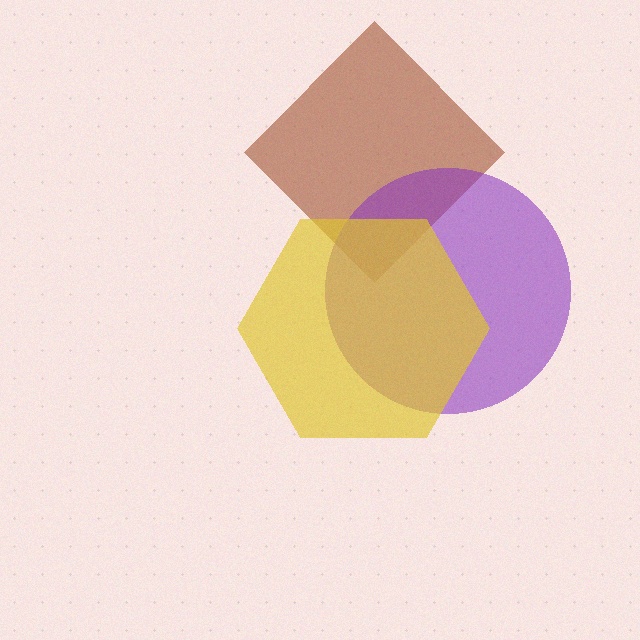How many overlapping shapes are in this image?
There are 3 overlapping shapes in the image.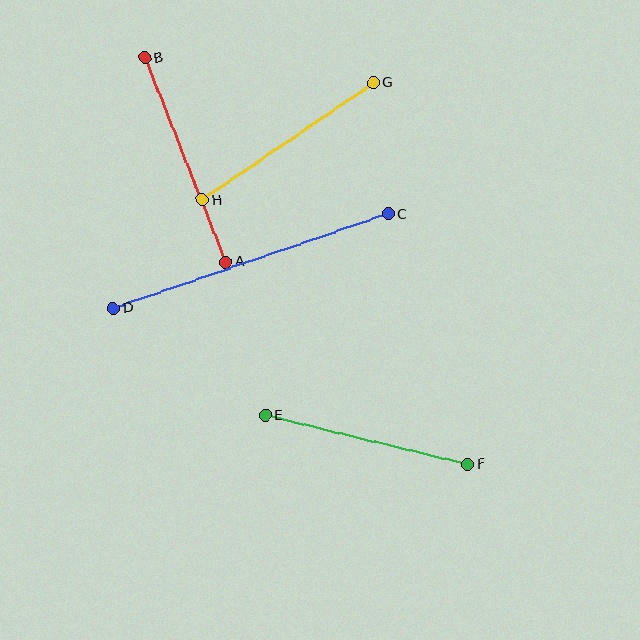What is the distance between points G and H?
The distance is approximately 208 pixels.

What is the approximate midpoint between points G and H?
The midpoint is at approximately (288, 142) pixels.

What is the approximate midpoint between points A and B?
The midpoint is at approximately (185, 160) pixels.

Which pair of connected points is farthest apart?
Points C and D are farthest apart.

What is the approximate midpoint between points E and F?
The midpoint is at approximately (366, 440) pixels.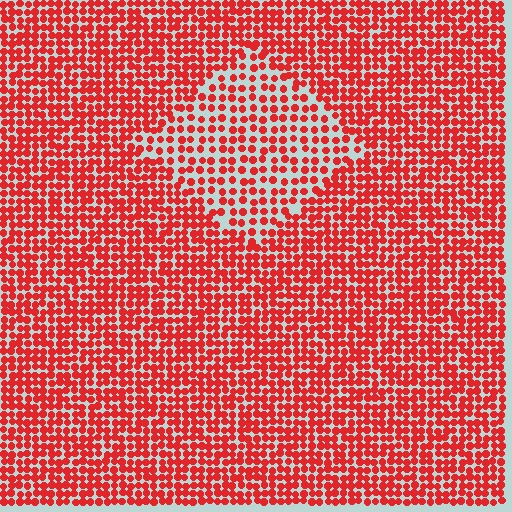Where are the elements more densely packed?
The elements are more densely packed outside the diamond boundary.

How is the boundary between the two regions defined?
The boundary is defined by a change in element density (approximately 1.7x ratio). All elements are the same color, size, and shape.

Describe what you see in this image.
The image contains small red elements arranged at two different densities. A diamond-shaped region is visible where the elements are less densely packed than the surrounding area.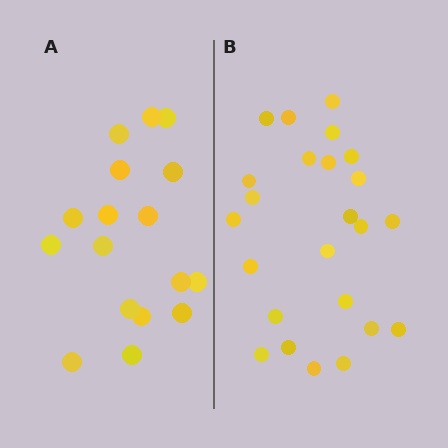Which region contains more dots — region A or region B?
Region B (the right region) has more dots.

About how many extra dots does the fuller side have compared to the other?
Region B has roughly 8 or so more dots than region A.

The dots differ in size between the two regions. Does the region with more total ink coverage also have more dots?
No. Region A has more total ink coverage because its dots are larger, but region B actually contains more individual dots. Total area can be misleading — the number of items is what matters here.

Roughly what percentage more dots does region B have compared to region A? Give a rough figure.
About 40% more.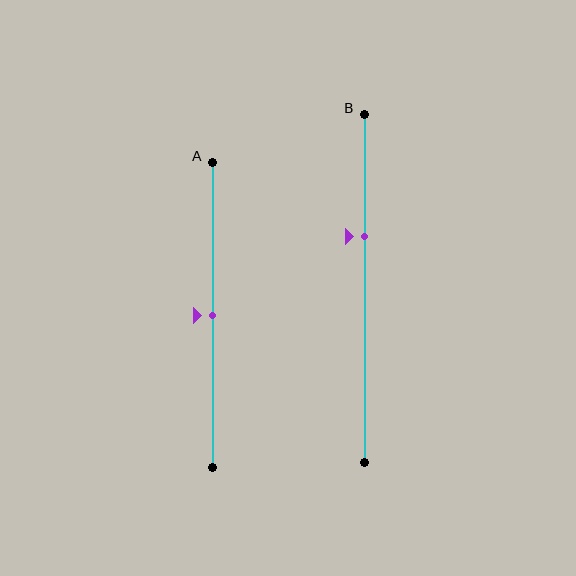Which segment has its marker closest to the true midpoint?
Segment A has its marker closest to the true midpoint.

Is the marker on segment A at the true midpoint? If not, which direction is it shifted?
Yes, the marker on segment A is at the true midpoint.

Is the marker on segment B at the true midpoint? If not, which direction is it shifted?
No, the marker on segment B is shifted upward by about 15% of the segment length.